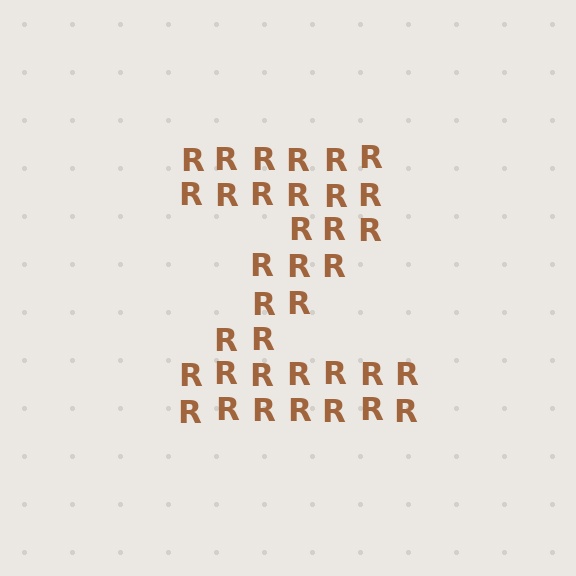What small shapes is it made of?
It is made of small letter R's.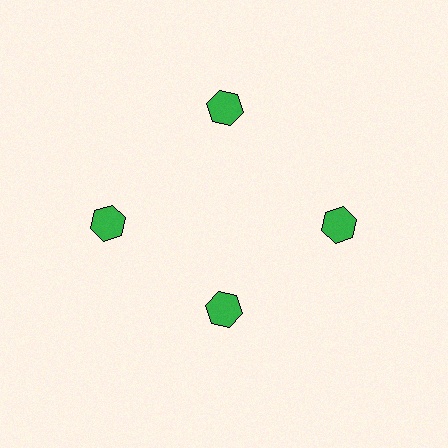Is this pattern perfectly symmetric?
No. The 4 green hexagons are arranged in a ring, but one element near the 6 o'clock position is pulled inward toward the center, breaking the 4-fold rotational symmetry.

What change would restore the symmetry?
The symmetry would be restored by moving it outward, back onto the ring so that all 4 hexagons sit at equal angles and equal distance from the center.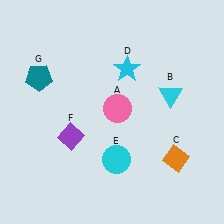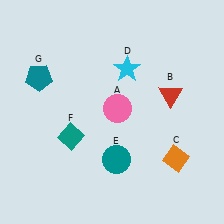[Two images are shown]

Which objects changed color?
B changed from cyan to red. E changed from cyan to teal. F changed from purple to teal.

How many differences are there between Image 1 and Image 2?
There are 3 differences between the two images.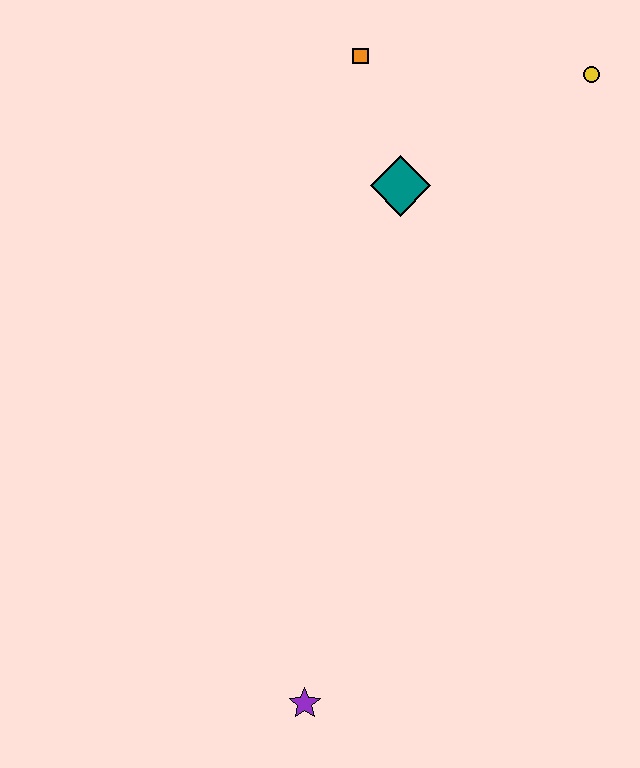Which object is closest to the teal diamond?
The orange square is closest to the teal diamond.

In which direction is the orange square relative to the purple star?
The orange square is above the purple star.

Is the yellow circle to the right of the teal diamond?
Yes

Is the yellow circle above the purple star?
Yes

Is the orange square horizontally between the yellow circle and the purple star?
Yes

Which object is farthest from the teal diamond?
The purple star is farthest from the teal diamond.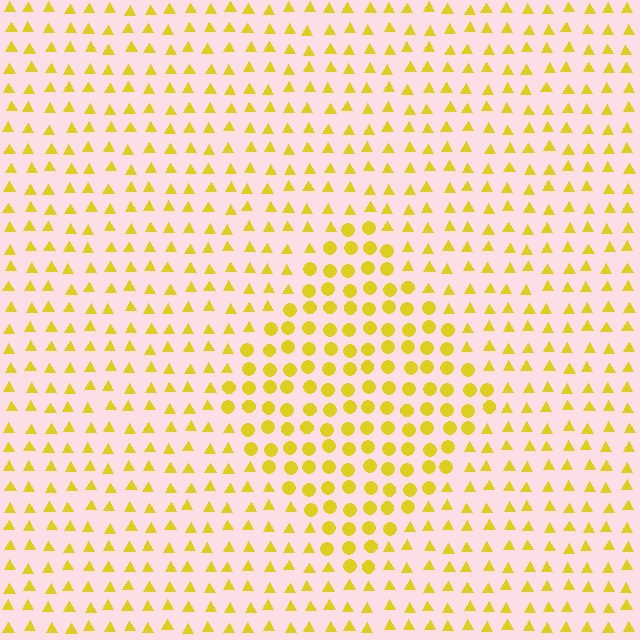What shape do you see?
I see a diamond.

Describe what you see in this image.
The image is filled with small yellow elements arranged in a uniform grid. A diamond-shaped region contains circles, while the surrounding area contains triangles. The boundary is defined purely by the change in element shape.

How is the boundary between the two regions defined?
The boundary is defined by a change in element shape: circles inside vs. triangles outside. All elements share the same color and spacing.